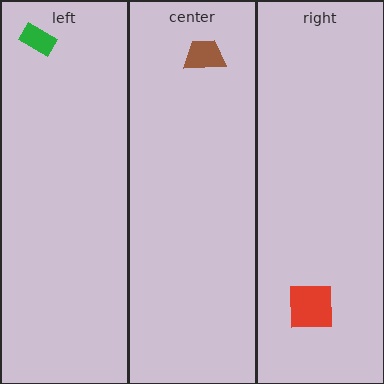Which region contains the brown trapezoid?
The center region.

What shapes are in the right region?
The red square.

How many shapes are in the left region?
1.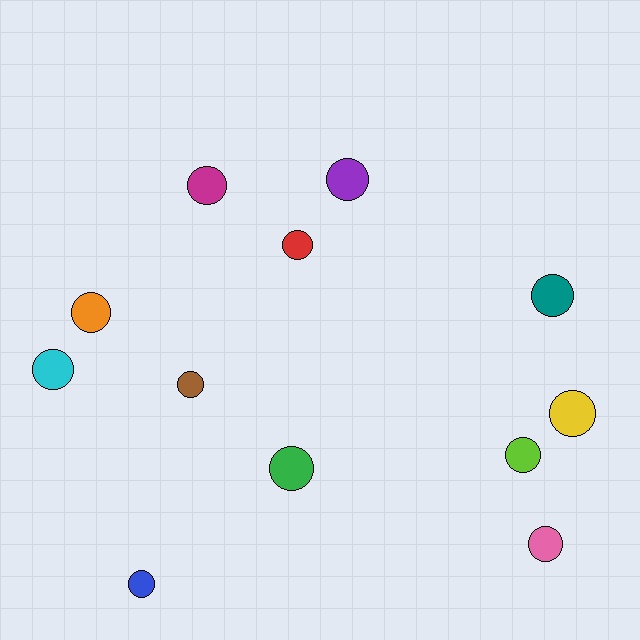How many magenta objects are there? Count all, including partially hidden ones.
There is 1 magenta object.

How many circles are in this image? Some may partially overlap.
There are 12 circles.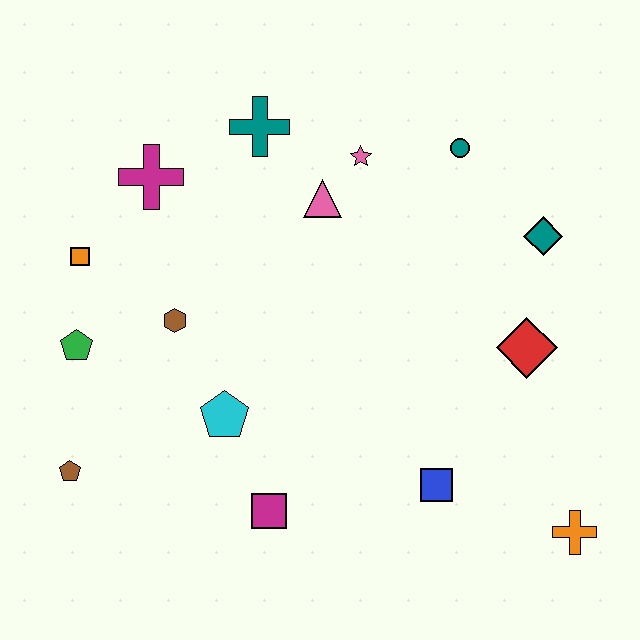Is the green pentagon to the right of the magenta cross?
No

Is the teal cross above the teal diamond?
Yes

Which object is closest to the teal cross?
The pink triangle is closest to the teal cross.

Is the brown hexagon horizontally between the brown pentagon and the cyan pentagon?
Yes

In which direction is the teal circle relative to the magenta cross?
The teal circle is to the right of the magenta cross.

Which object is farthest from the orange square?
The orange cross is farthest from the orange square.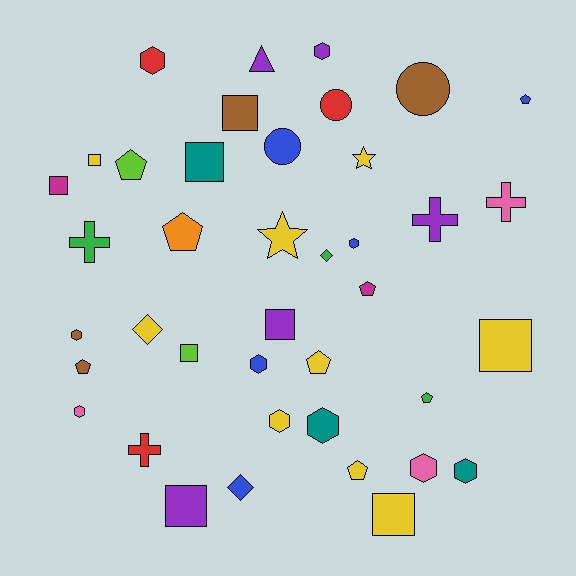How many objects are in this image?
There are 40 objects.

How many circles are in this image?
There are 3 circles.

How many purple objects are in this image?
There are 5 purple objects.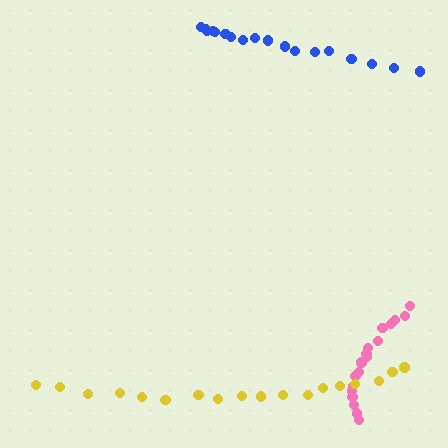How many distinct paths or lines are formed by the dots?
There are 3 distinct paths.